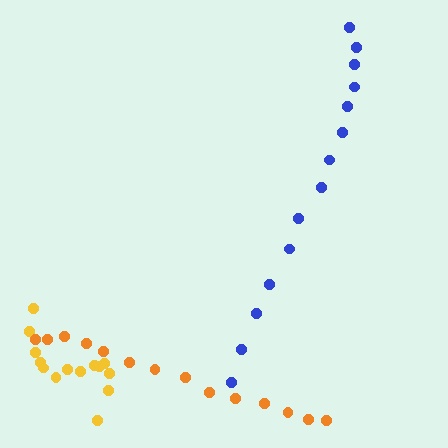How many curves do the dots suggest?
There are 3 distinct paths.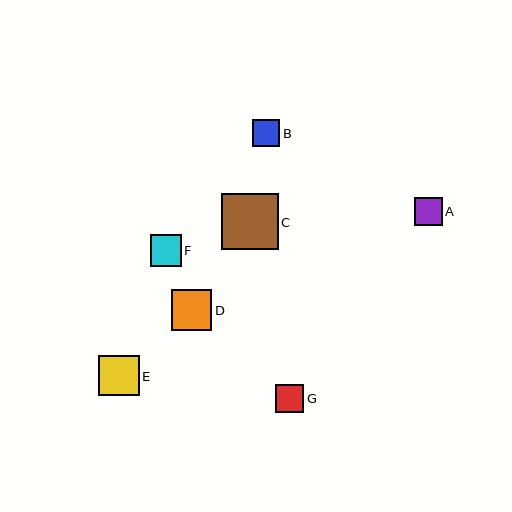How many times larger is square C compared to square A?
Square C is approximately 2.0 times the size of square A.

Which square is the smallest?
Square B is the smallest with a size of approximately 27 pixels.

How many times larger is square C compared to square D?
Square C is approximately 1.4 times the size of square D.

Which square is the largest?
Square C is the largest with a size of approximately 56 pixels.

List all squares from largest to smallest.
From largest to smallest: C, D, E, F, G, A, B.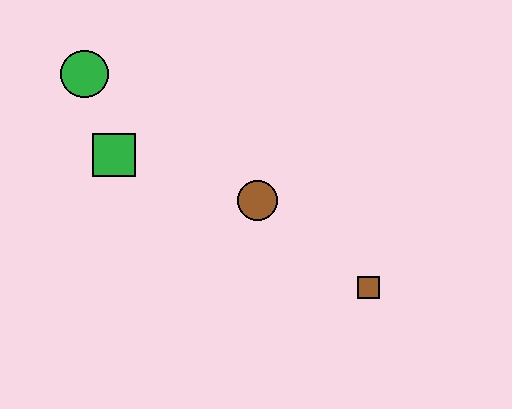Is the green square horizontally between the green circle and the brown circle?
Yes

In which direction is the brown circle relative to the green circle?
The brown circle is to the right of the green circle.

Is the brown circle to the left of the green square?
No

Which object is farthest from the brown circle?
The green circle is farthest from the brown circle.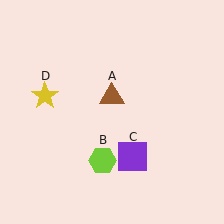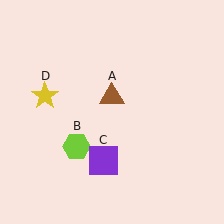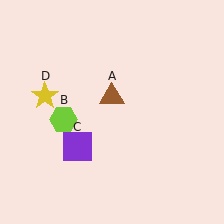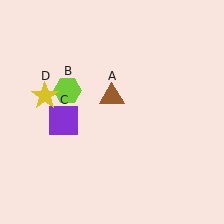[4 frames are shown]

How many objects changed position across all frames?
2 objects changed position: lime hexagon (object B), purple square (object C).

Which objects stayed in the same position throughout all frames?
Brown triangle (object A) and yellow star (object D) remained stationary.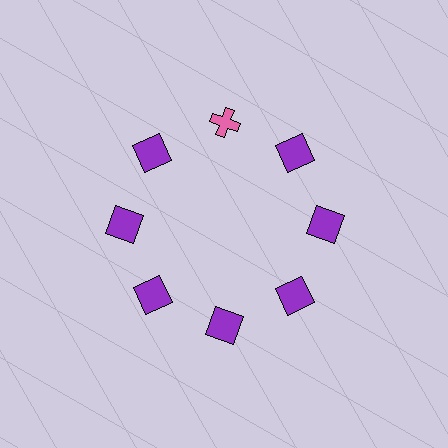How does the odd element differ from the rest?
It differs in both color (pink instead of purple) and shape (cross instead of square).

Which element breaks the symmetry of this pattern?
The pink cross at roughly the 12 o'clock position breaks the symmetry. All other shapes are purple squares.